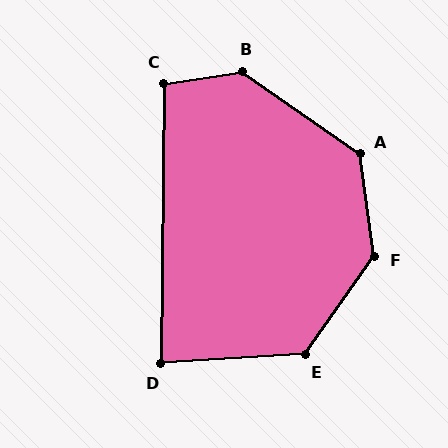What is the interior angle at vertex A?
Approximately 132 degrees (obtuse).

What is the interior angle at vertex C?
Approximately 99 degrees (obtuse).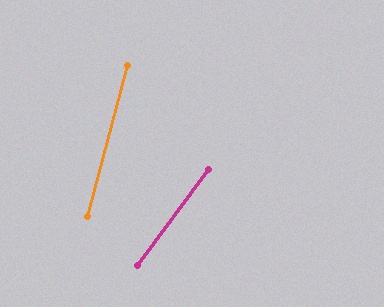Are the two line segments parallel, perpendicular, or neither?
Neither parallel nor perpendicular — they differ by about 21°.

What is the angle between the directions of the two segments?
Approximately 21 degrees.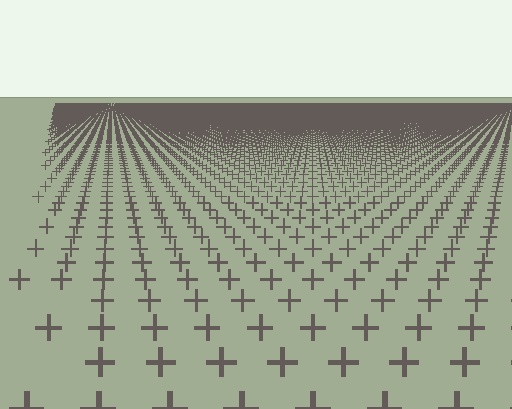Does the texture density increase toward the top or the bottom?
Density increases toward the top.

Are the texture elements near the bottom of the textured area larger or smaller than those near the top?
Larger. Near the bottom, elements are closer to the viewer and appear at a bigger on-screen size.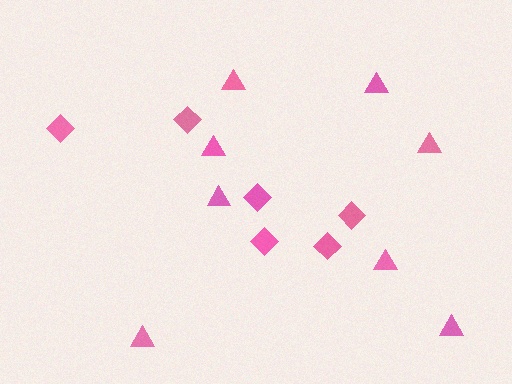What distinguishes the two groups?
There are 2 groups: one group of diamonds (6) and one group of triangles (8).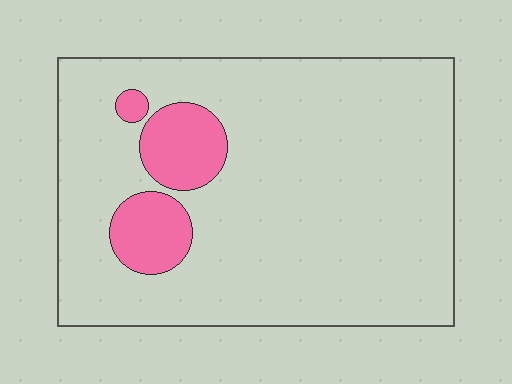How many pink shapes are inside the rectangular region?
3.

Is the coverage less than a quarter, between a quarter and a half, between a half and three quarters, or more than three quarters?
Less than a quarter.